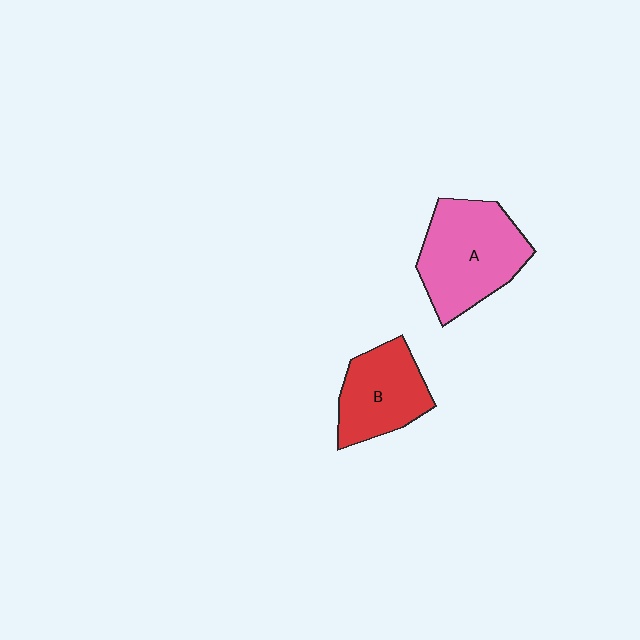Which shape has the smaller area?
Shape B (red).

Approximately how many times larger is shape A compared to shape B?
Approximately 1.4 times.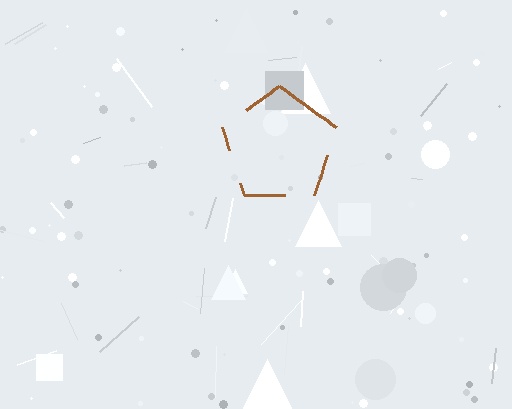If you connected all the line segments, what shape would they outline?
They would outline a pentagon.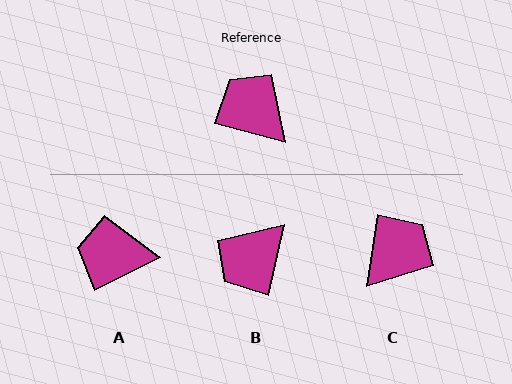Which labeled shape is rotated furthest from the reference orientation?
B, about 92 degrees away.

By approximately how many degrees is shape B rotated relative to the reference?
Approximately 92 degrees counter-clockwise.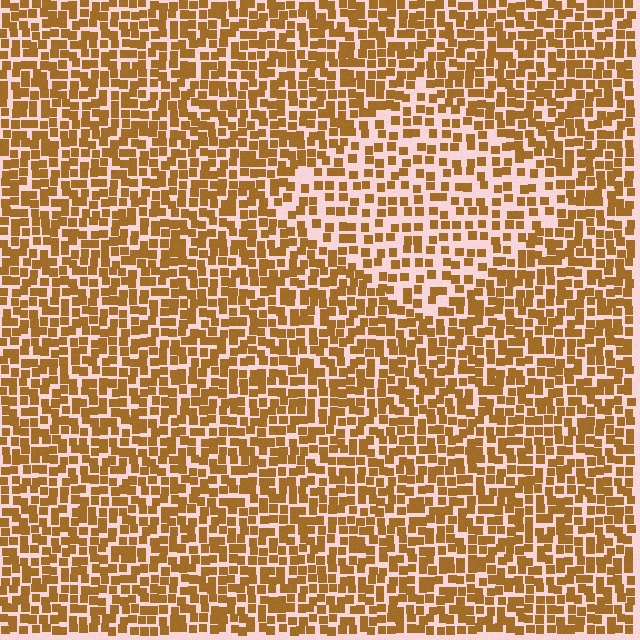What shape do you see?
I see a diamond.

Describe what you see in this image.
The image contains small brown elements arranged at two different densities. A diamond-shaped region is visible where the elements are less densely packed than the surrounding area.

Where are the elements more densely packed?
The elements are more densely packed outside the diamond boundary.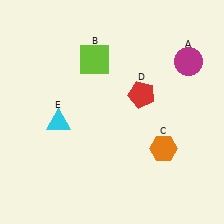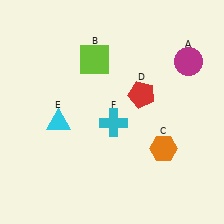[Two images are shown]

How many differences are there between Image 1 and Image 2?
There is 1 difference between the two images.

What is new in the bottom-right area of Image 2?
A cyan cross (F) was added in the bottom-right area of Image 2.